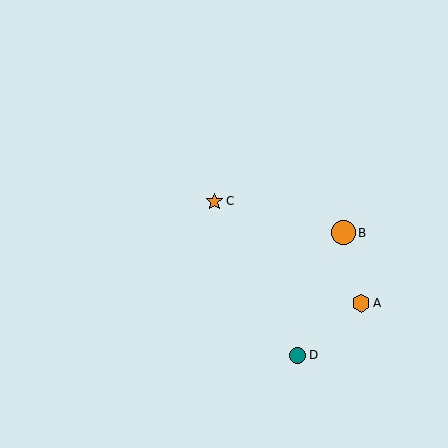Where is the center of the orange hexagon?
The center of the orange hexagon is at (361, 303).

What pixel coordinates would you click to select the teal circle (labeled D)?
Click at (298, 355) to select the teal circle D.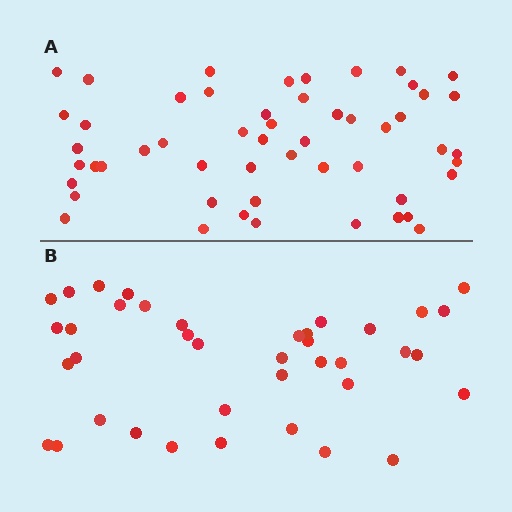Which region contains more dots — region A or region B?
Region A (the top region) has more dots.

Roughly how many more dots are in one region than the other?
Region A has approximately 15 more dots than region B.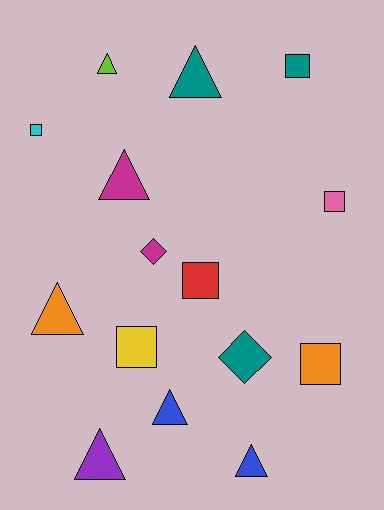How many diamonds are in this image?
There are 2 diamonds.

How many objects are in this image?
There are 15 objects.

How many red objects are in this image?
There is 1 red object.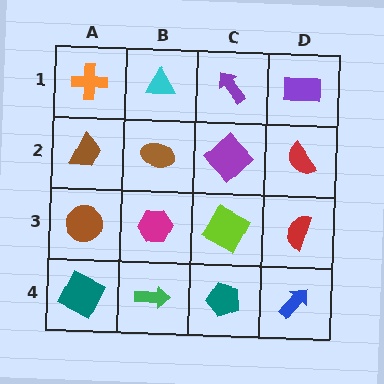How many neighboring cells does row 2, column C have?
4.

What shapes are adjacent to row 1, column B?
A brown ellipse (row 2, column B), an orange cross (row 1, column A), a purple arrow (row 1, column C).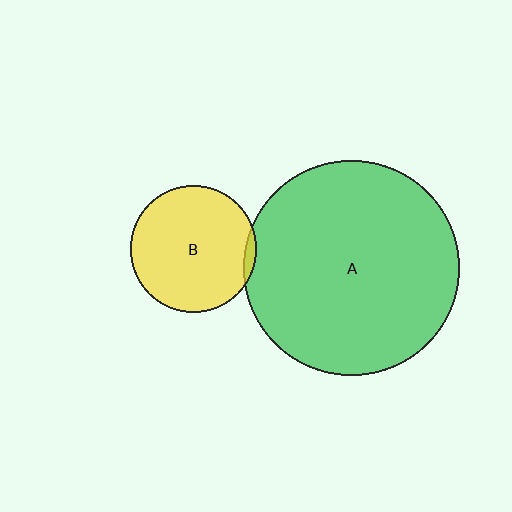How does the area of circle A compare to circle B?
Approximately 2.9 times.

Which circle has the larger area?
Circle A (green).